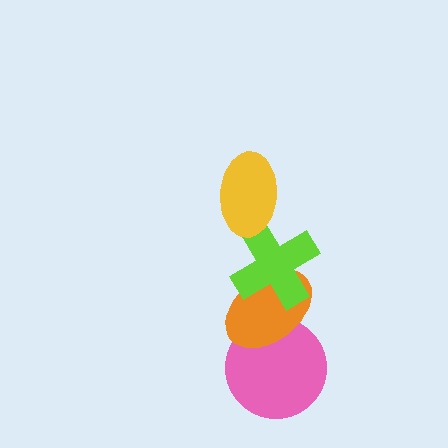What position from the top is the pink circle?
The pink circle is 4th from the top.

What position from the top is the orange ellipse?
The orange ellipse is 3rd from the top.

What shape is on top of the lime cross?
The yellow ellipse is on top of the lime cross.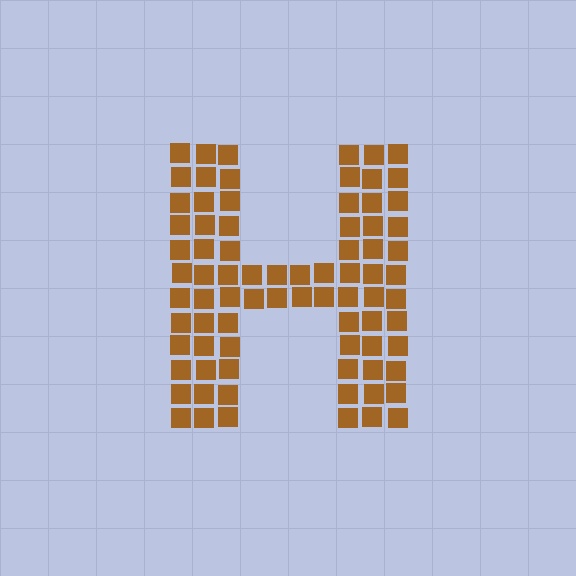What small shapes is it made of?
It is made of small squares.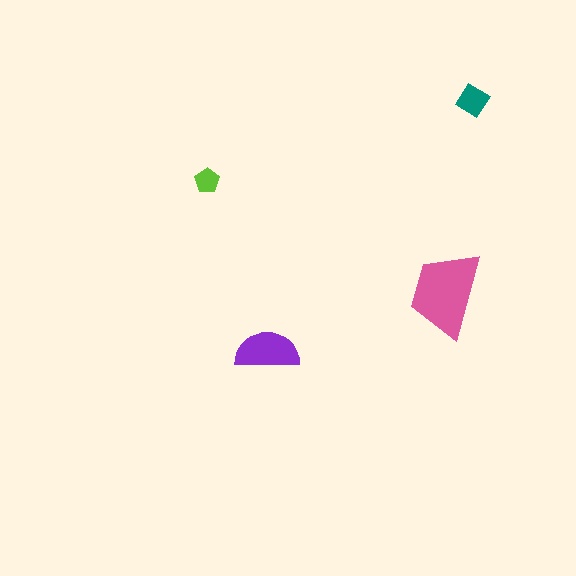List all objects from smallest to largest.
The lime pentagon, the teal diamond, the purple semicircle, the pink trapezoid.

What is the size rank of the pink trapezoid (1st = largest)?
1st.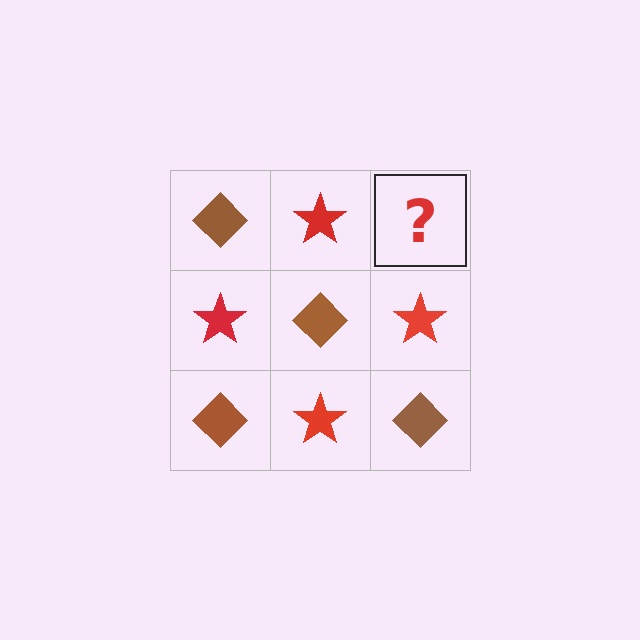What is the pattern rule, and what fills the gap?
The rule is that it alternates brown diamond and red star in a checkerboard pattern. The gap should be filled with a brown diamond.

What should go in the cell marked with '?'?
The missing cell should contain a brown diamond.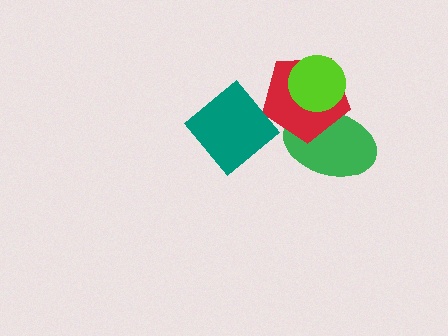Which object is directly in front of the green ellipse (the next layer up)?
The red pentagon is directly in front of the green ellipse.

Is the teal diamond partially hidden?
No, no other shape covers it.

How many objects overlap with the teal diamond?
0 objects overlap with the teal diamond.